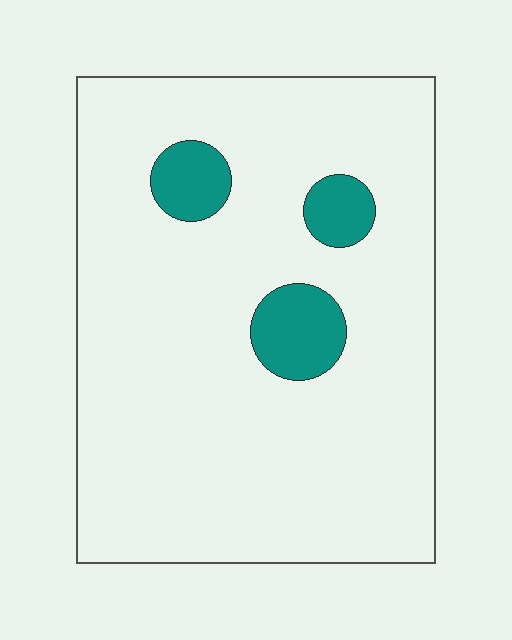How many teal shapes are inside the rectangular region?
3.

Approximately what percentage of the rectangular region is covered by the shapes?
Approximately 10%.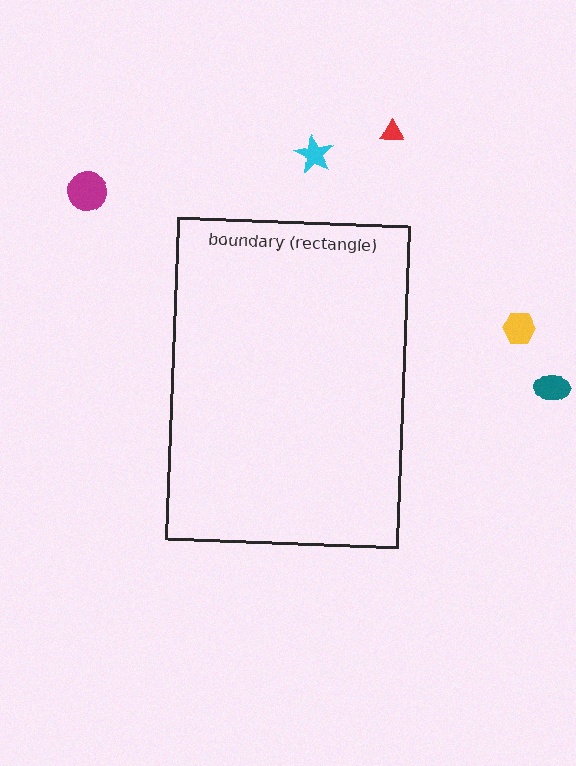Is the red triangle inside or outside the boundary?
Outside.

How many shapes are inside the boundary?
0 inside, 5 outside.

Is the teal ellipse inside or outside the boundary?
Outside.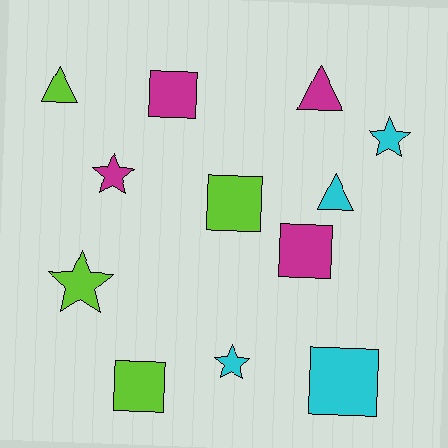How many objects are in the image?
There are 12 objects.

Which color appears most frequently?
Cyan, with 4 objects.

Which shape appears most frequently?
Square, with 5 objects.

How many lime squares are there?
There are 2 lime squares.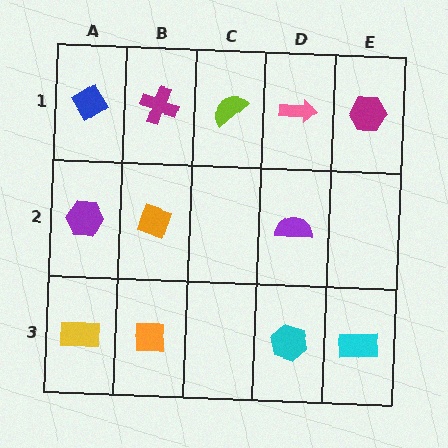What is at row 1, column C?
A lime semicircle.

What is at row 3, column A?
A yellow rectangle.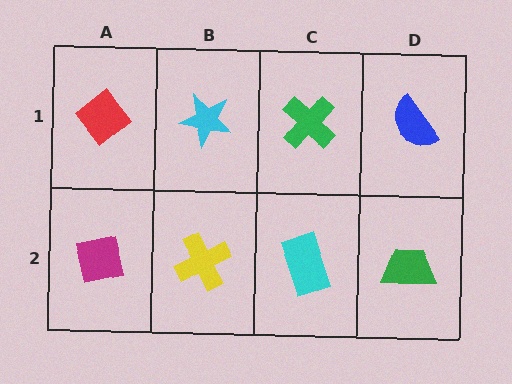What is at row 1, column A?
A red diamond.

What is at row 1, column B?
A cyan star.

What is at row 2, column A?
A magenta square.